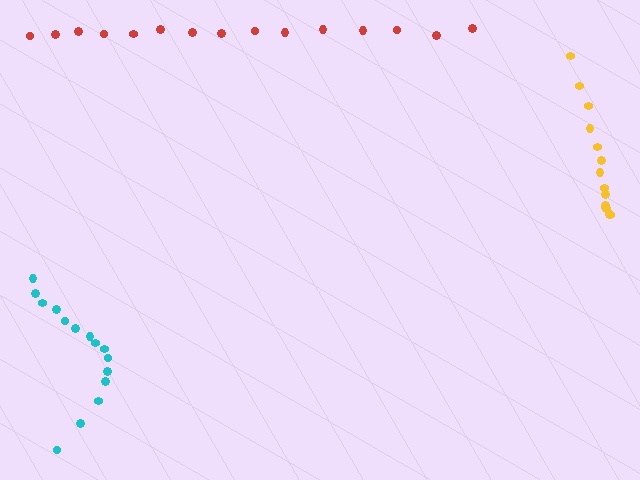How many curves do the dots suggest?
There are 3 distinct paths.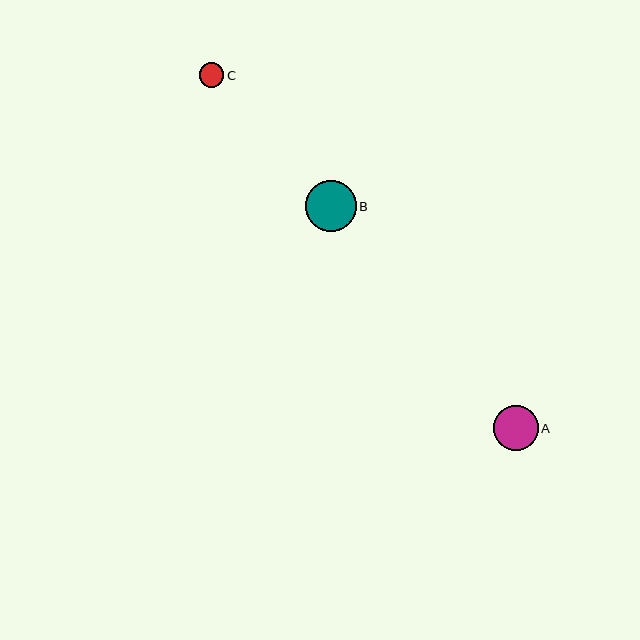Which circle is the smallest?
Circle C is the smallest with a size of approximately 24 pixels.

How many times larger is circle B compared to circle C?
Circle B is approximately 2.1 times the size of circle C.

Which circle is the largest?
Circle B is the largest with a size of approximately 51 pixels.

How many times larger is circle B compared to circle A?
Circle B is approximately 1.1 times the size of circle A.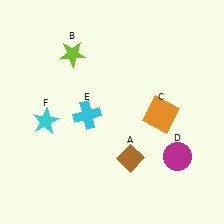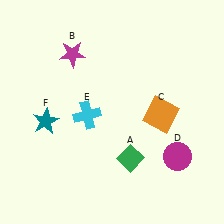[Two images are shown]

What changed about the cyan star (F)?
In Image 1, F is cyan. In Image 2, it changed to teal.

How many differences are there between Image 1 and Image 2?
There are 3 differences between the two images.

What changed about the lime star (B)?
In Image 1, B is lime. In Image 2, it changed to magenta.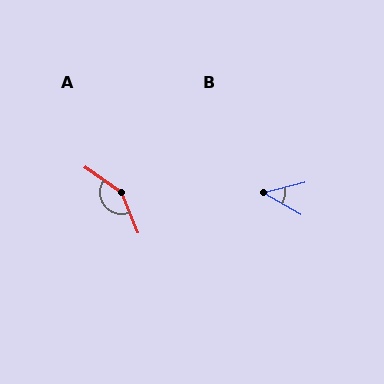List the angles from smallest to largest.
B (44°), A (147°).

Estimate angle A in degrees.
Approximately 147 degrees.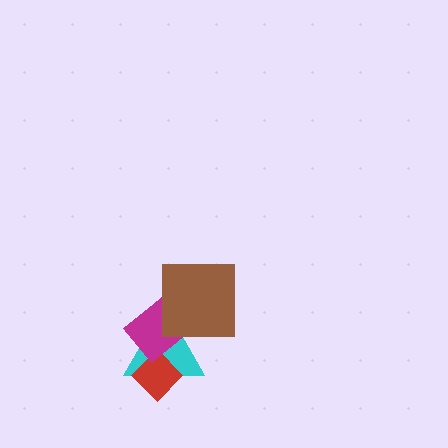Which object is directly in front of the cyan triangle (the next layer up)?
The red diamond is directly in front of the cyan triangle.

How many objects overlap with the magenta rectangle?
3 objects overlap with the magenta rectangle.